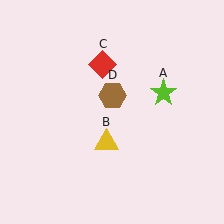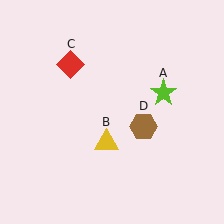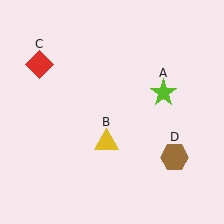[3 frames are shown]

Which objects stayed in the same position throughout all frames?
Lime star (object A) and yellow triangle (object B) remained stationary.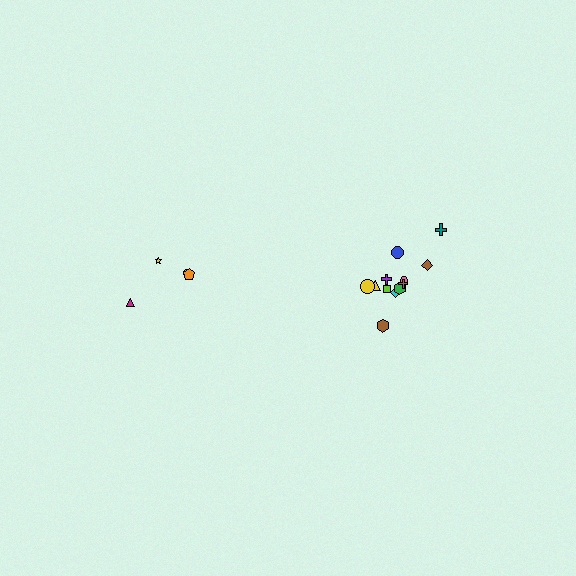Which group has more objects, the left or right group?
The right group.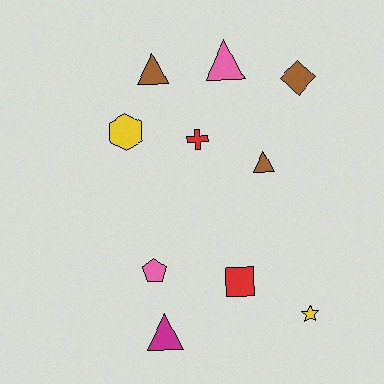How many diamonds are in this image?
There is 1 diamond.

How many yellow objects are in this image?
There are 2 yellow objects.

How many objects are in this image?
There are 10 objects.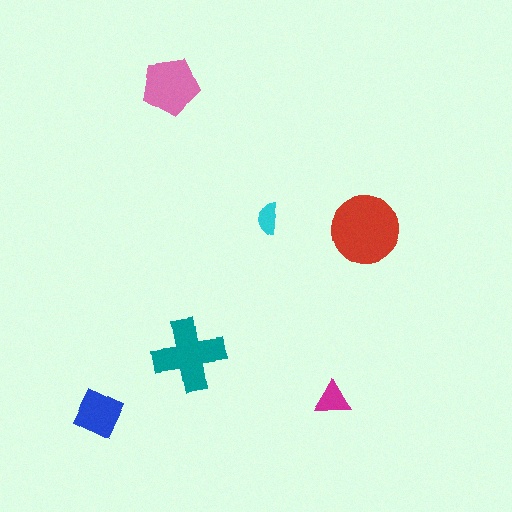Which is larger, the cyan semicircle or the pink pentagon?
The pink pentagon.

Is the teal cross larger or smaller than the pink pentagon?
Larger.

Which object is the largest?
The red circle.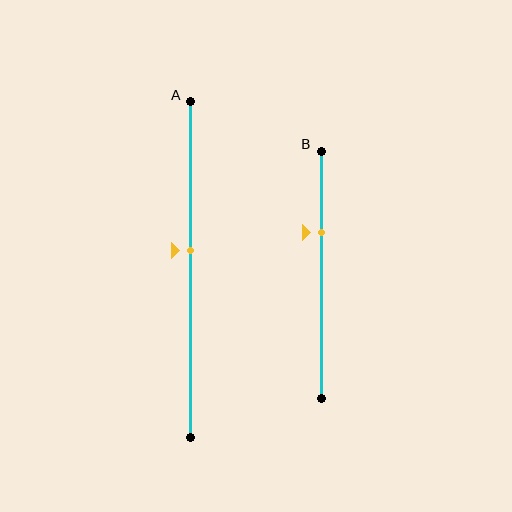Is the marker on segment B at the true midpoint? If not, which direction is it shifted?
No, the marker on segment B is shifted upward by about 17% of the segment length.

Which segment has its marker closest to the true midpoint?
Segment A has its marker closest to the true midpoint.